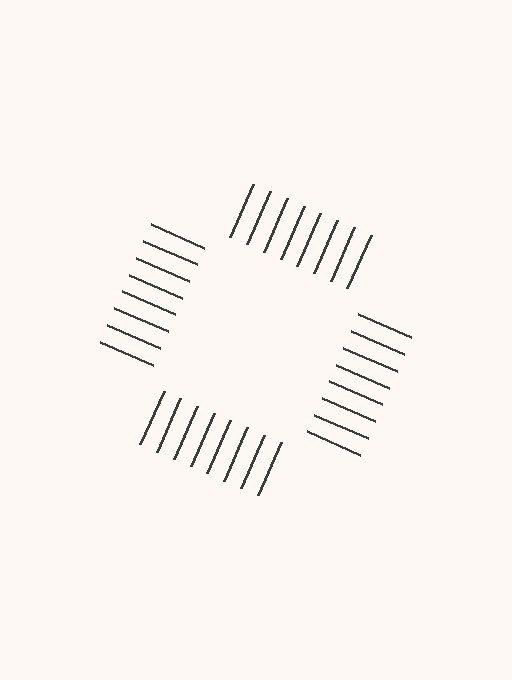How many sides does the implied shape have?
4 sides — the line-ends trace a square.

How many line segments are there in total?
32 — 8 along each of the 4 edges.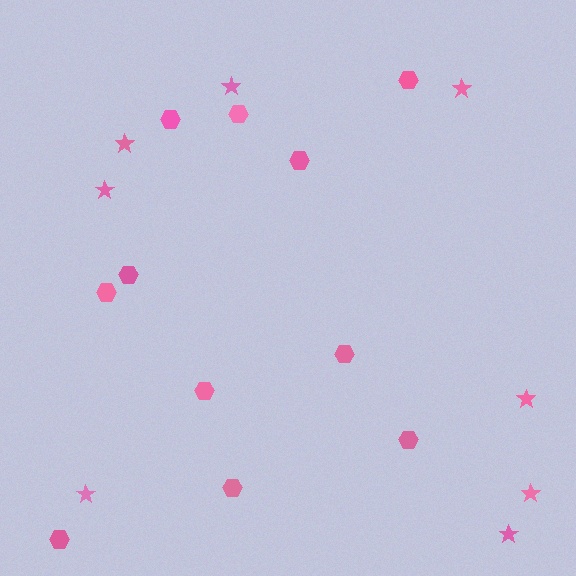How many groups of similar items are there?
There are 2 groups: one group of stars (8) and one group of hexagons (11).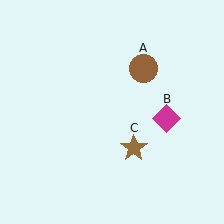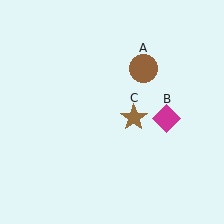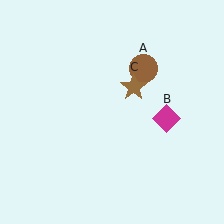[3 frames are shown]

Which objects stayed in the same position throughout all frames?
Brown circle (object A) and magenta diamond (object B) remained stationary.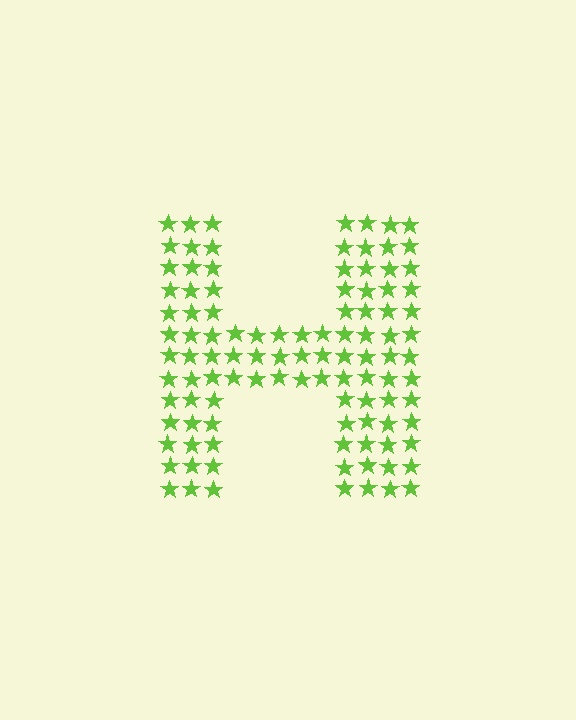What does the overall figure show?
The overall figure shows the letter H.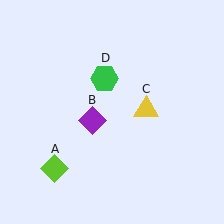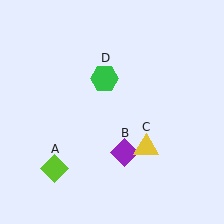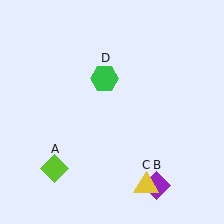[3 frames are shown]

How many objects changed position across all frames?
2 objects changed position: purple diamond (object B), yellow triangle (object C).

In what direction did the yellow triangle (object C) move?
The yellow triangle (object C) moved down.